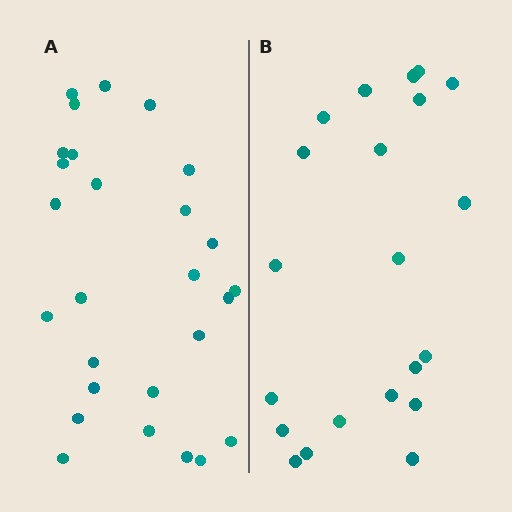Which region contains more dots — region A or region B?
Region A (the left region) has more dots.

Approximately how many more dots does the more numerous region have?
Region A has about 6 more dots than region B.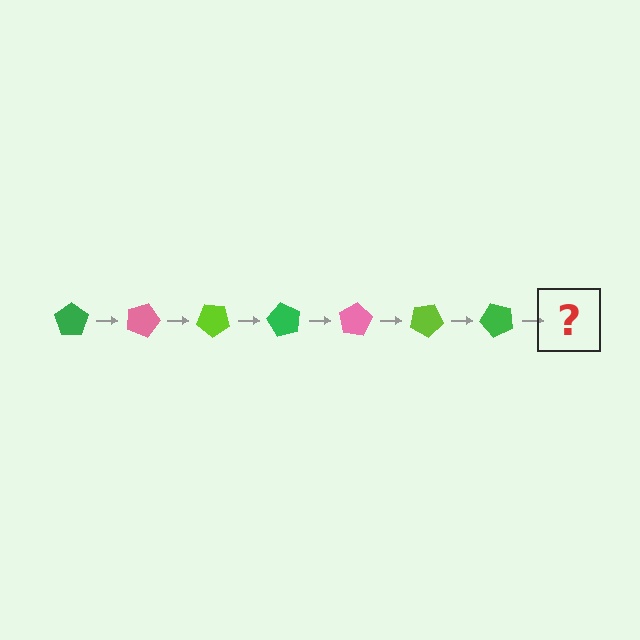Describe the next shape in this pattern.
It should be a pink pentagon, rotated 140 degrees from the start.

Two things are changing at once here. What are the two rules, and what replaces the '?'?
The two rules are that it rotates 20 degrees each step and the color cycles through green, pink, and lime. The '?' should be a pink pentagon, rotated 140 degrees from the start.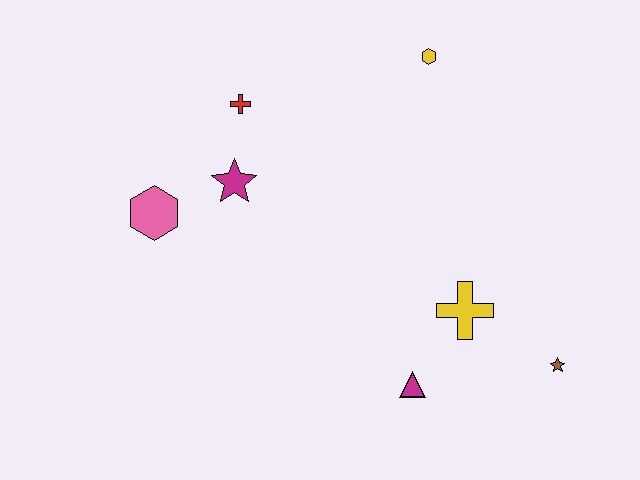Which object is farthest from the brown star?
The pink hexagon is farthest from the brown star.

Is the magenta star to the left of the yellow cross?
Yes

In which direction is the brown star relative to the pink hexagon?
The brown star is to the right of the pink hexagon.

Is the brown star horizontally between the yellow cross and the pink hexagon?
No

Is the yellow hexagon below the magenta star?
No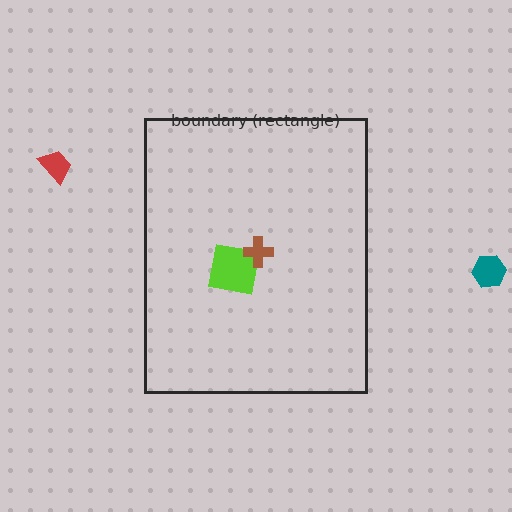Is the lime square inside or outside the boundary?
Inside.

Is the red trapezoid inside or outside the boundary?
Outside.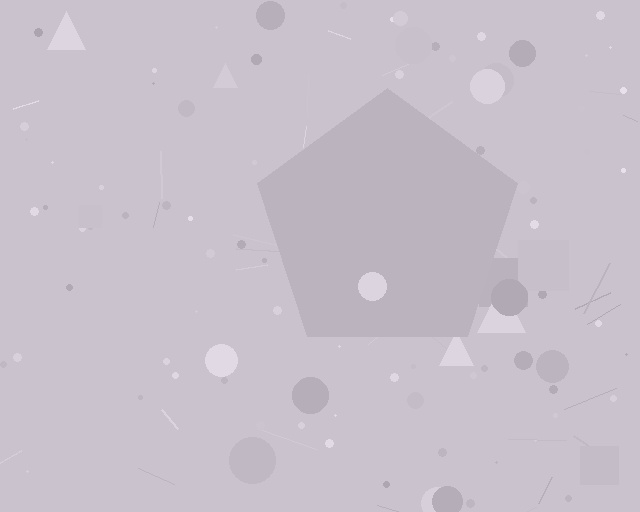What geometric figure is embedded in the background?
A pentagon is embedded in the background.